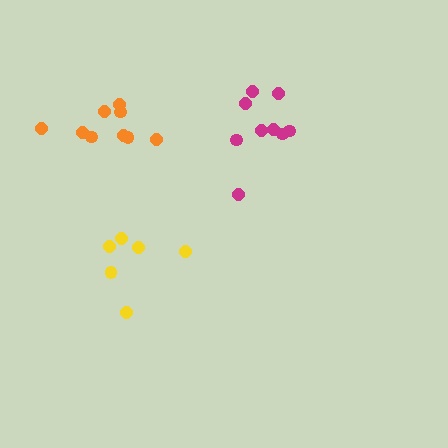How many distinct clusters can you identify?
There are 3 distinct clusters.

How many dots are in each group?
Group 1: 9 dots, Group 2: 6 dots, Group 3: 9 dots (24 total).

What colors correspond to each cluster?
The clusters are colored: magenta, yellow, orange.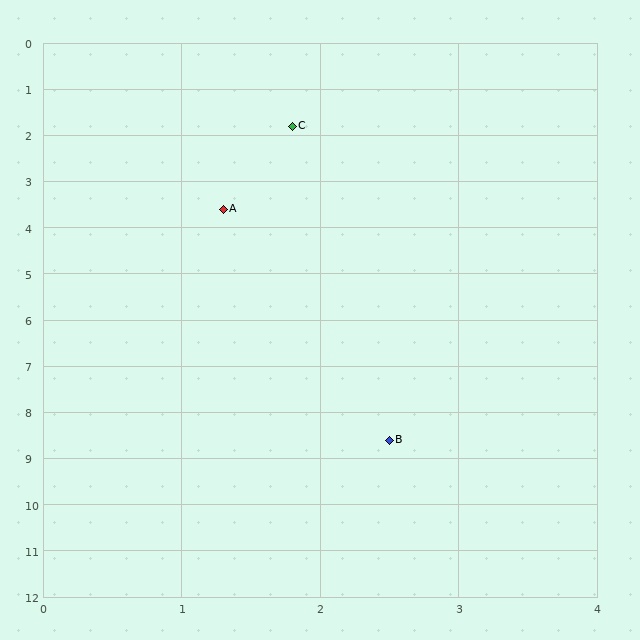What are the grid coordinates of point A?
Point A is at approximately (1.3, 3.6).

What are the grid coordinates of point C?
Point C is at approximately (1.8, 1.8).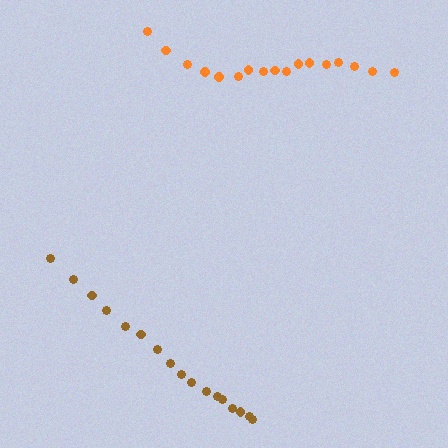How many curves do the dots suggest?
There are 2 distinct paths.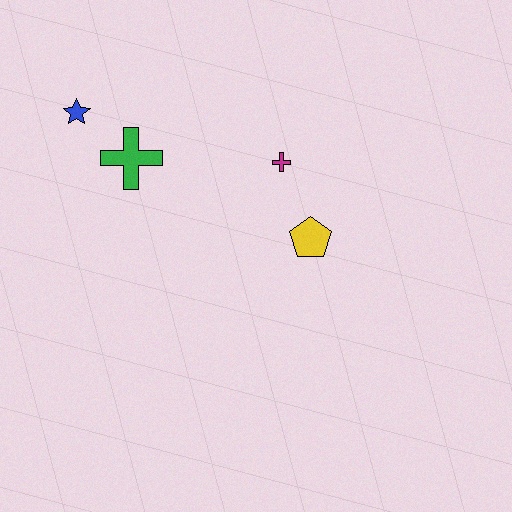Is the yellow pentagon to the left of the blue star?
No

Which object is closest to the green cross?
The blue star is closest to the green cross.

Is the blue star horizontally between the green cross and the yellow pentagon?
No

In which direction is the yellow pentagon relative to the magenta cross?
The yellow pentagon is below the magenta cross.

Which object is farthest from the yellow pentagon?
The blue star is farthest from the yellow pentagon.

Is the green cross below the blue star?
Yes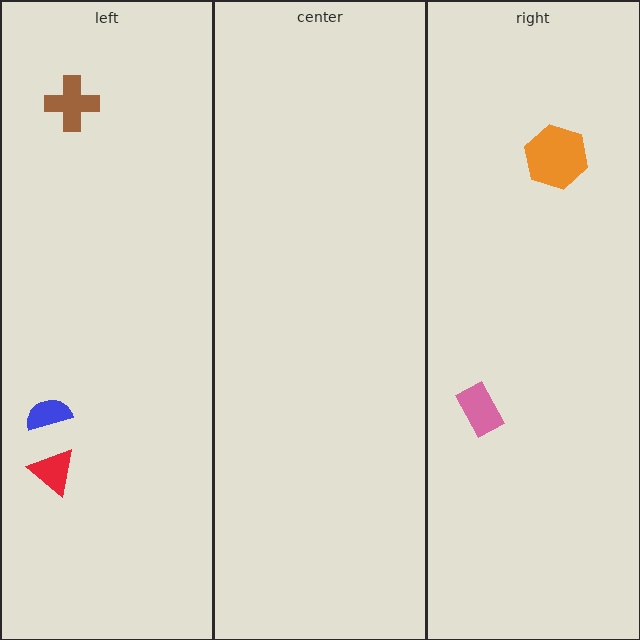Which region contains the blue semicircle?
The left region.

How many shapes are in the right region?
2.